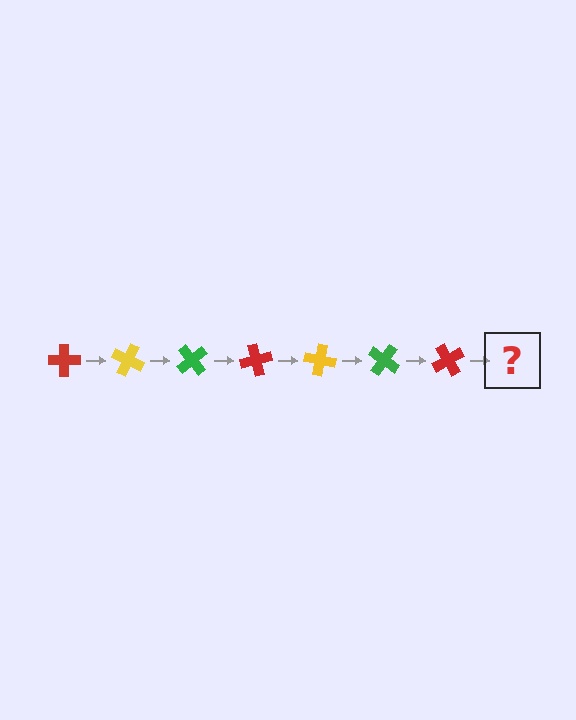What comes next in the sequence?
The next element should be a yellow cross, rotated 175 degrees from the start.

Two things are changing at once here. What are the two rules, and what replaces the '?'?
The two rules are that it rotates 25 degrees each step and the color cycles through red, yellow, and green. The '?' should be a yellow cross, rotated 175 degrees from the start.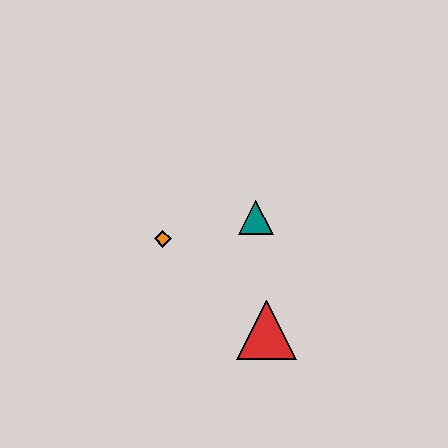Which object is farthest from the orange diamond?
The red triangle is farthest from the orange diamond.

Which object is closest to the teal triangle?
The orange diamond is closest to the teal triangle.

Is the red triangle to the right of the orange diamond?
Yes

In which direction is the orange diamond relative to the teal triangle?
The orange diamond is to the left of the teal triangle.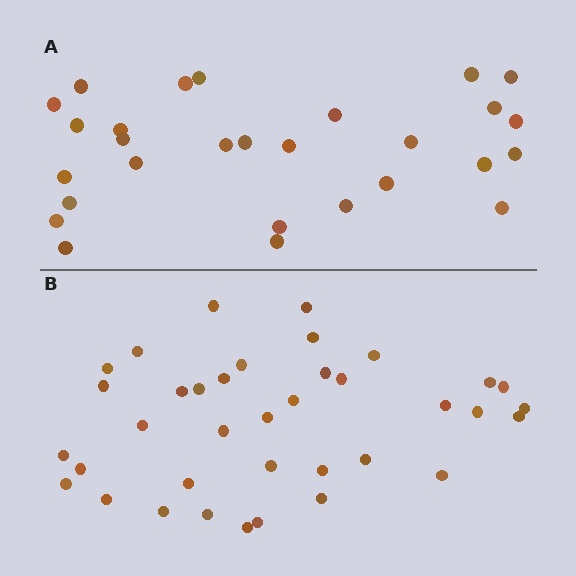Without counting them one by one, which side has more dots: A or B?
Region B (the bottom region) has more dots.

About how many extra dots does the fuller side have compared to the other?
Region B has roughly 8 or so more dots than region A.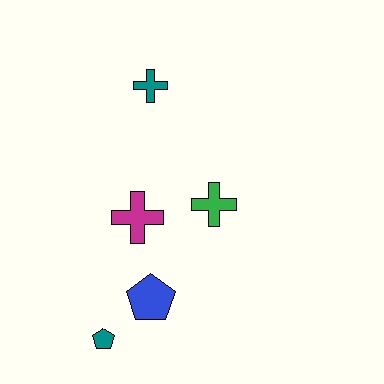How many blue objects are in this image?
There is 1 blue object.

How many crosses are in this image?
There are 3 crosses.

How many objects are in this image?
There are 5 objects.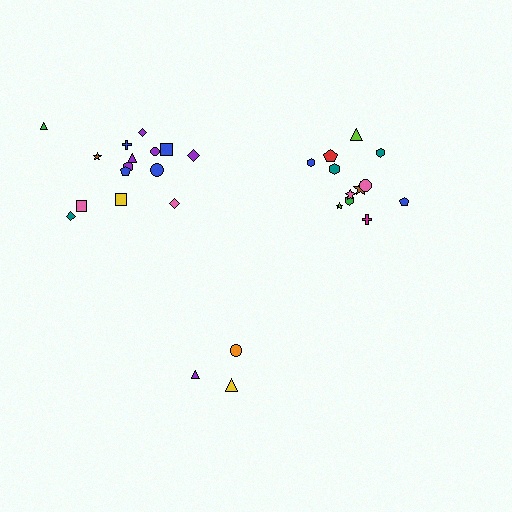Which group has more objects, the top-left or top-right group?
The top-left group.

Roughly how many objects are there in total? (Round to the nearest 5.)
Roughly 30 objects in total.